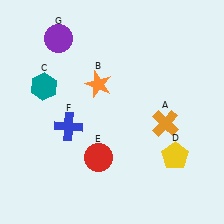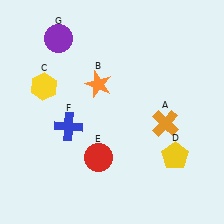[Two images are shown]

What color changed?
The hexagon (C) changed from teal in Image 1 to yellow in Image 2.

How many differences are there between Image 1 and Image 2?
There is 1 difference between the two images.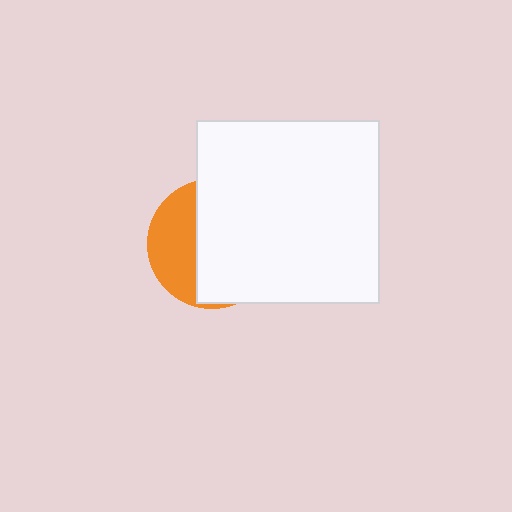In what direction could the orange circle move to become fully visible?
The orange circle could move left. That would shift it out from behind the white square entirely.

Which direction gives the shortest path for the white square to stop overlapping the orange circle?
Moving right gives the shortest separation.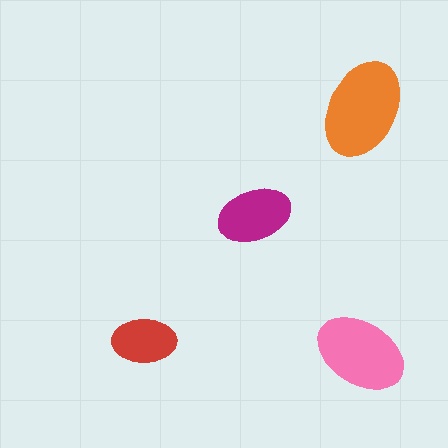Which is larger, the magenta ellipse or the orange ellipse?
The orange one.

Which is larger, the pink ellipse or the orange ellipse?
The orange one.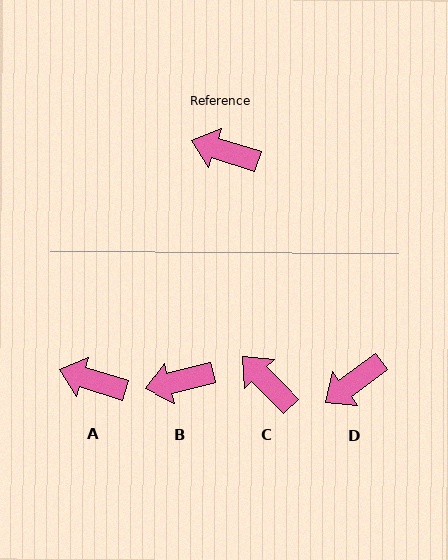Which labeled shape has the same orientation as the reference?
A.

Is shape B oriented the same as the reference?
No, it is off by about 32 degrees.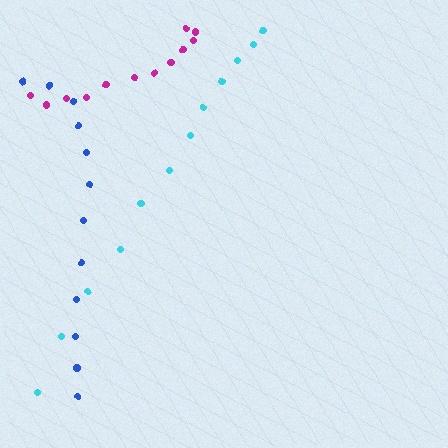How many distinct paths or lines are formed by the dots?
There are 3 distinct paths.